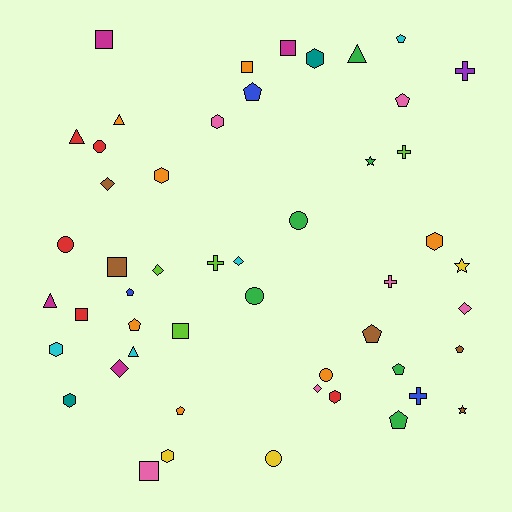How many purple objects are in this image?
There is 1 purple object.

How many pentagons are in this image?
There are 10 pentagons.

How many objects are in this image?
There are 50 objects.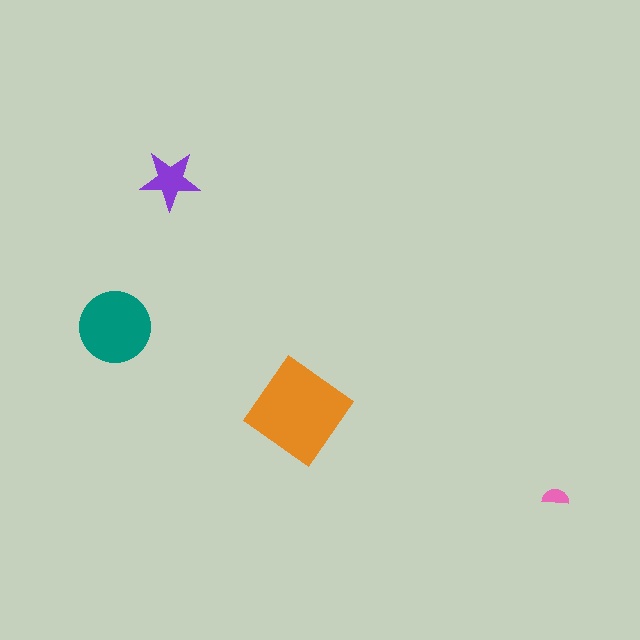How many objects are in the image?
There are 4 objects in the image.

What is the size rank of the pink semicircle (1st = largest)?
4th.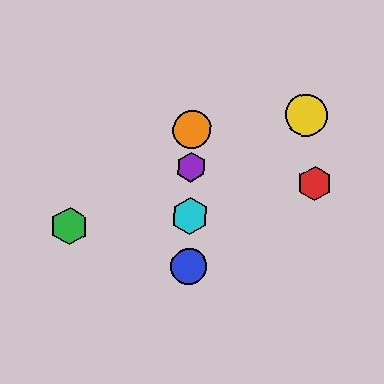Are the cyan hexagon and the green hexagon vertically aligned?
No, the cyan hexagon is at x≈190 and the green hexagon is at x≈69.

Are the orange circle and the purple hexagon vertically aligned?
Yes, both are at x≈192.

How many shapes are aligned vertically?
4 shapes (the blue circle, the purple hexagon, the orange circle, the cyan hexagon) are aligned vertically.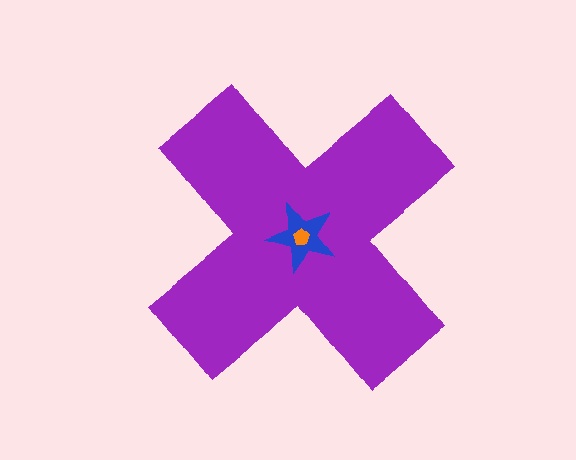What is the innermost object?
The orange pentagon.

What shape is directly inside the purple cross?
The blue star.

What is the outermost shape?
The purple cross.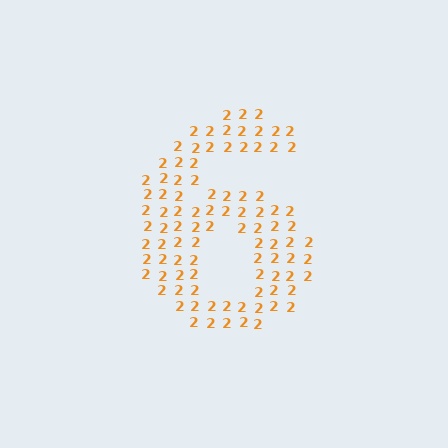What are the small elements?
The small elements are digit 2's.